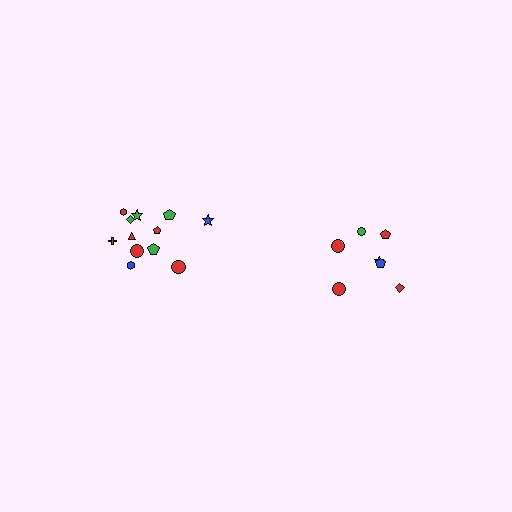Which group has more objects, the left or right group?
The left group.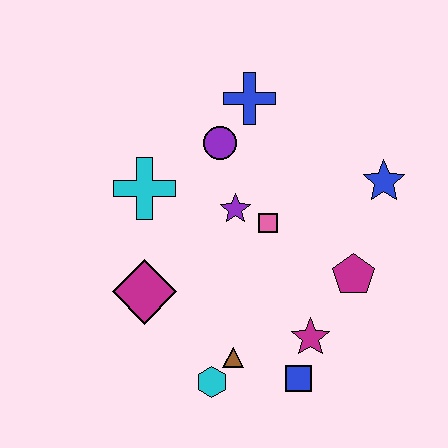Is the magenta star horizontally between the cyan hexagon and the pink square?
No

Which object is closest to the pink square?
The purple star is closest to the pink square.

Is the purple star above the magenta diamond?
Yes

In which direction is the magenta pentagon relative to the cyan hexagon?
The magenta pentagon is to the right of the cyan hexagon.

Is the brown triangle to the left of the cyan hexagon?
No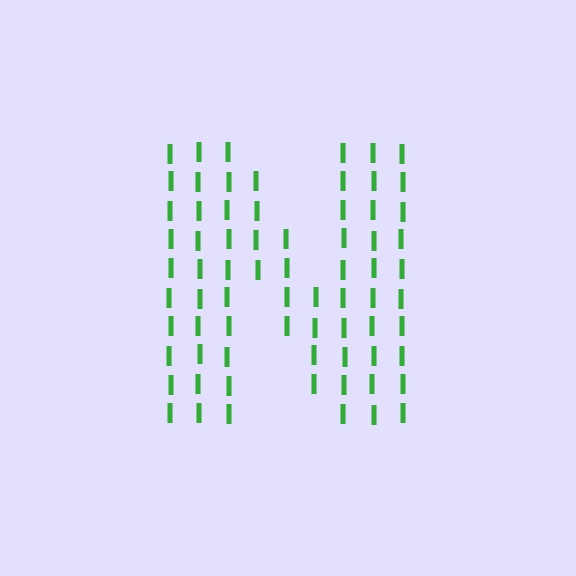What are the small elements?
The small elements are letter I's.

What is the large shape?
The large shape is the letter N.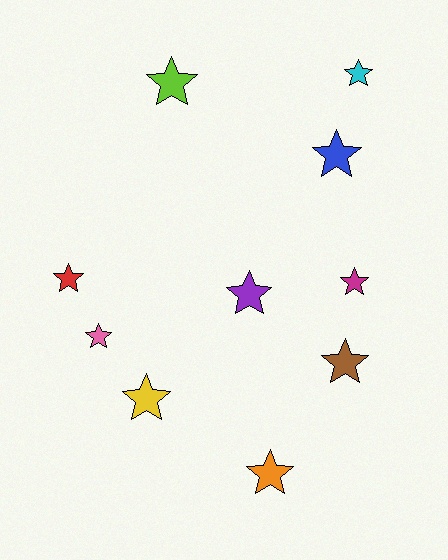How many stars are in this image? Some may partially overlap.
There are 10 stars.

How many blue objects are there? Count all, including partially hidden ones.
There is 1 blue object.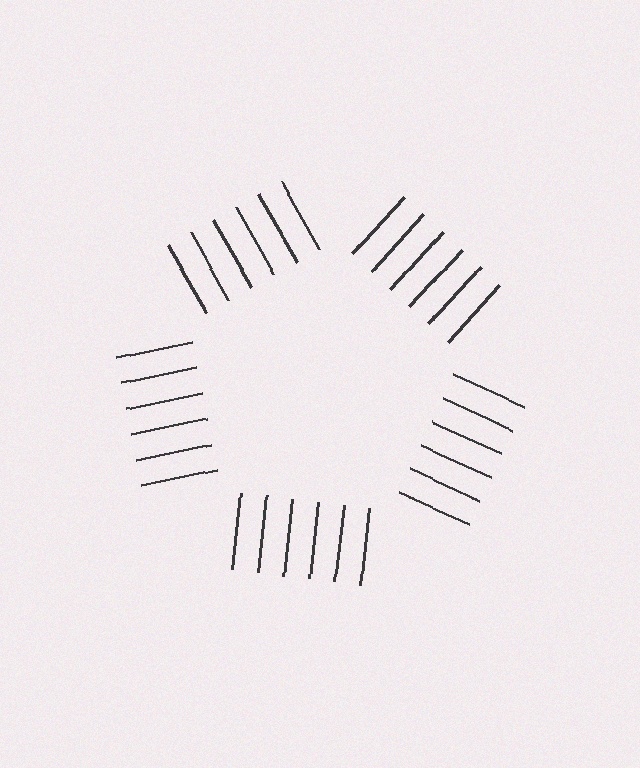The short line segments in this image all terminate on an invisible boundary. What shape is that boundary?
An illusory pentagon — the line segments terminate on its edges but no continuous stroke is drawn.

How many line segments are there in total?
30 — 6 along each of the 5 edges.